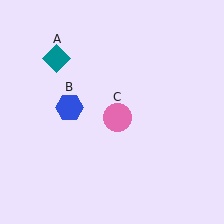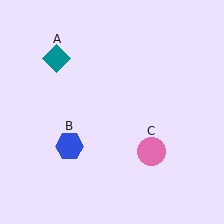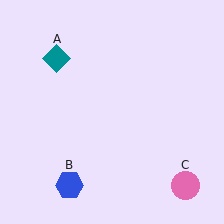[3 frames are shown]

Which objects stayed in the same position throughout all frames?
Teal diamond (object A) remained stationary.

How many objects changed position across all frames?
2 objects changed position: blue hexagon (object B), pink circle (object C).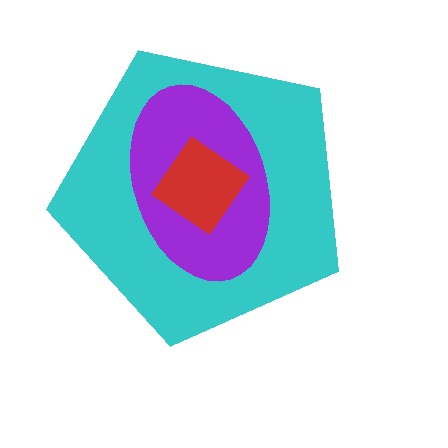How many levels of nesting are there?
3.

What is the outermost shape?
The cyan pentagon.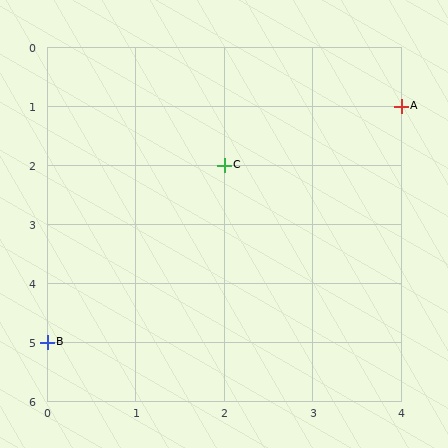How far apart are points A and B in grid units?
Points A and B are 4 columns and 4 rows apart (about 5.7 grid units diagonally).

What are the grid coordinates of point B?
Point B is at grid coordinates (0, 5).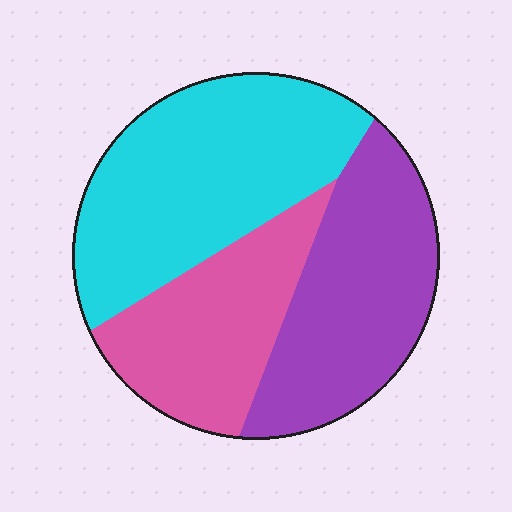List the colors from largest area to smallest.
From largest to smallest: cyan, purple, pink.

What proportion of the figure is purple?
Purple takes up between a sixth and a third of the figure.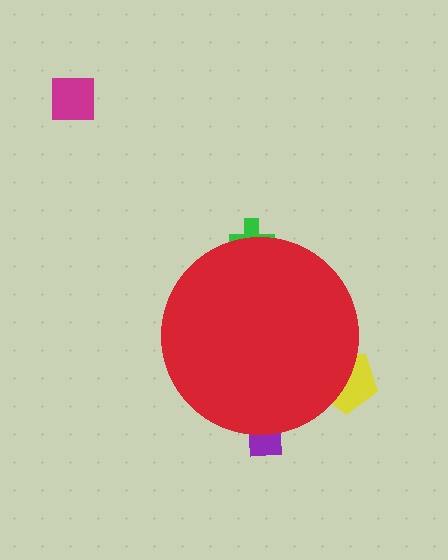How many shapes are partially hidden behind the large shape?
3 shapes are partially hidden.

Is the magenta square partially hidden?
No, the magenta square is fully visible.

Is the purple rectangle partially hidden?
Yes, the purple rectangle is partially hidden behind the red circle.